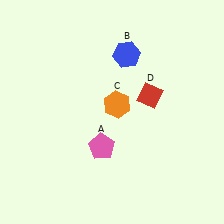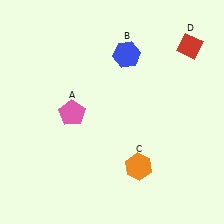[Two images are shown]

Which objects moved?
The objects that moved are: the pink pentagon (A), the orange hexagon (C), the red diamond (D).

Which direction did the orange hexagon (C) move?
The orange hexagon (C) moved down.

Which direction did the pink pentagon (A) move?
The pink pentagon (A) moved up.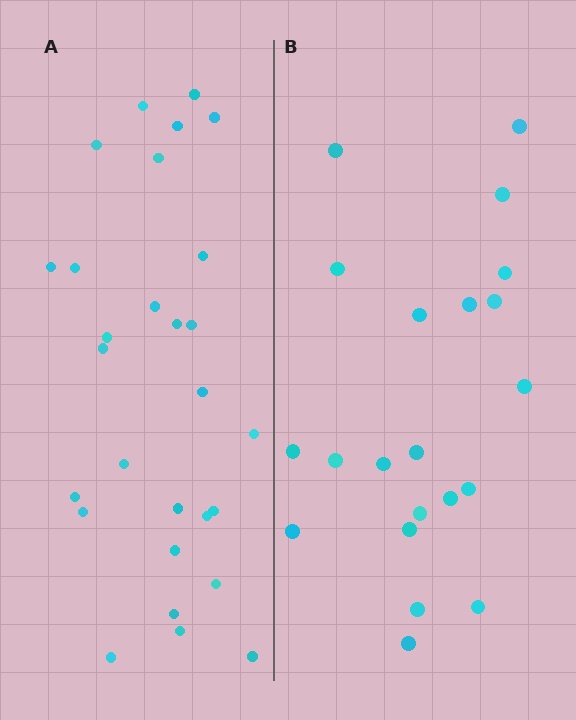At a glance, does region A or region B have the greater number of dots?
Region A (the left region) has more dots.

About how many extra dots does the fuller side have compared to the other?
Region A has roughly 8 or so more dots than region B.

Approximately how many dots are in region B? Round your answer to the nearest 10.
About 20 dots. (The exact count is 21, which rounds to 20.)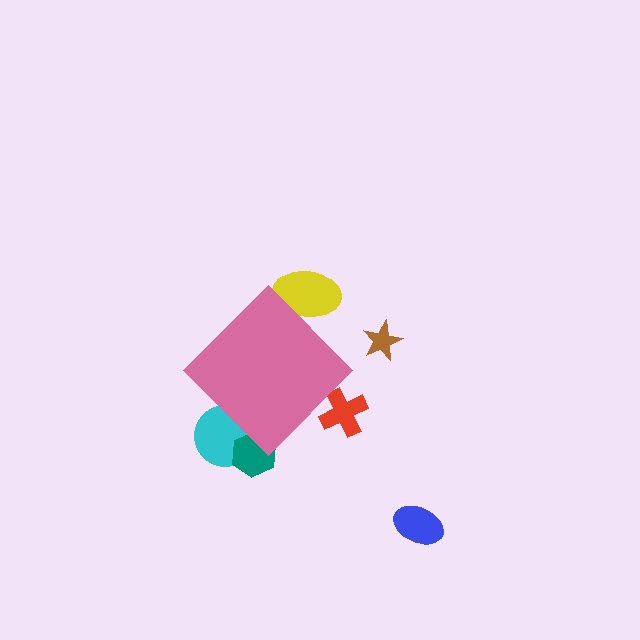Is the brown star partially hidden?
No, the brown star is fully visible.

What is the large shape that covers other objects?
A pink diamond.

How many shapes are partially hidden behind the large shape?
4 shapes are partially hidden.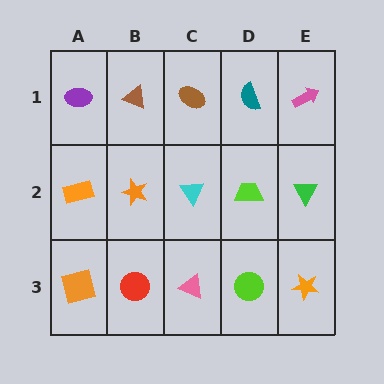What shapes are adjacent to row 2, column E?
A pink arrow (row 1, column E), an orange star (row 3, column E), a lime trapezoid (row 2, column D).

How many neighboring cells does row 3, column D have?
3.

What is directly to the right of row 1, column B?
A brown ellipse.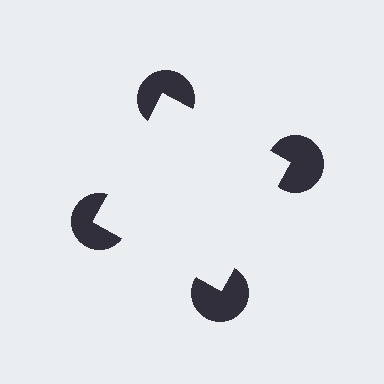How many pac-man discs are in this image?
There are 4 — one at each vertex of the illusory square.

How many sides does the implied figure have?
4 sides.